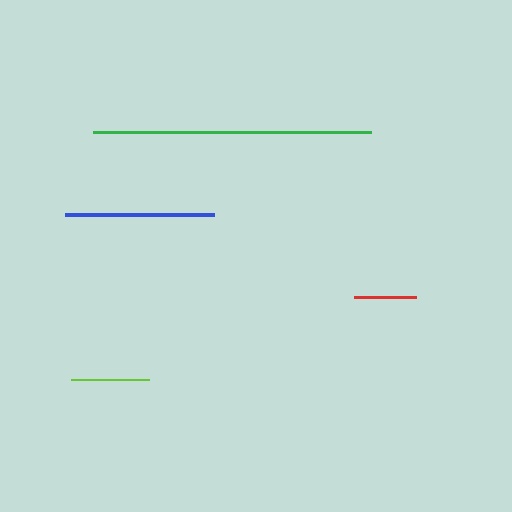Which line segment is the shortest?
The red line is the shortest at approximately 62 pixels.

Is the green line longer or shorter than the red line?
The green line is longer than the red line.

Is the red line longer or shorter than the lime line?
The lime line is longer than the red line.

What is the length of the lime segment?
The lime segment is approximately 79 pixels long.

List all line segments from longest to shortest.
From longest to shortest: green, blue, lime, red.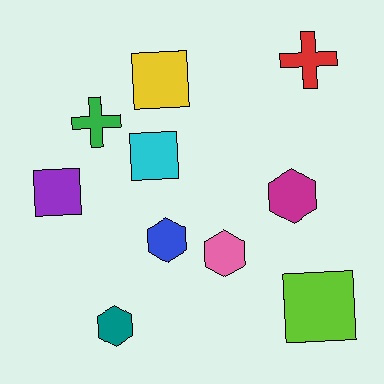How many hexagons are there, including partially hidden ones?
There are 4 hexagons.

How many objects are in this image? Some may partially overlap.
There are 10 objects.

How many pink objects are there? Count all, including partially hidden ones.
There is 1 pink object.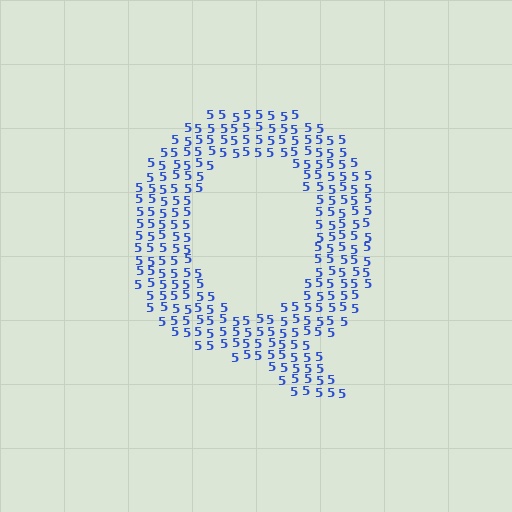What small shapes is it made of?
It is made of small digit 5's.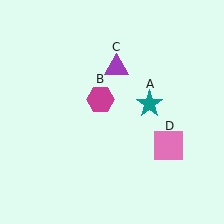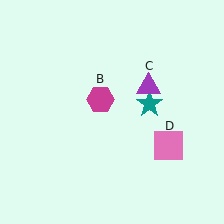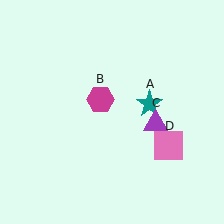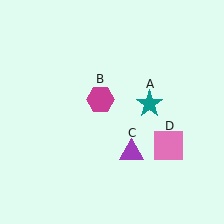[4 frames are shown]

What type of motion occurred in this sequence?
The purple triangle (object C) rotated clockwise around the center of the scene.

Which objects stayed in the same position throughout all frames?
Teal star (object A) and magenta hexagon (object B) and pink square (object D) remained stationary.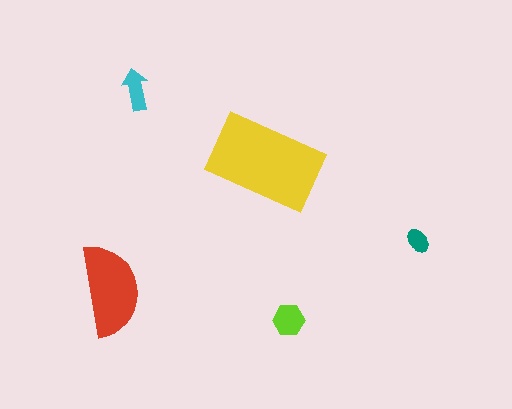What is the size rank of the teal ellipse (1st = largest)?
5th.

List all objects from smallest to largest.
The teal ellipse, the cyan arrow, the lime hexagon, the red semicircle, the yellow rectangle.